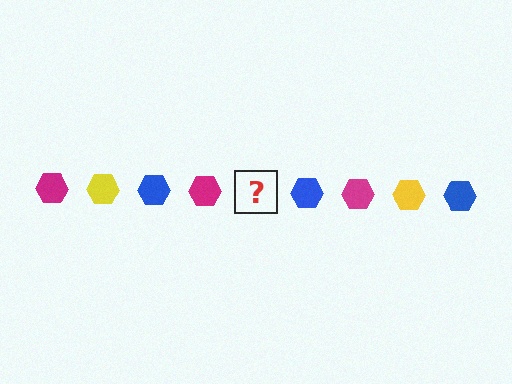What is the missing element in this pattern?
The missing element is a yellow hexagon.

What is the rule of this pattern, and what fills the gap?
The rule is that the pattern cycles through magenta, yellow, blue hexagons. The gap should be filled with a yellow hexagon.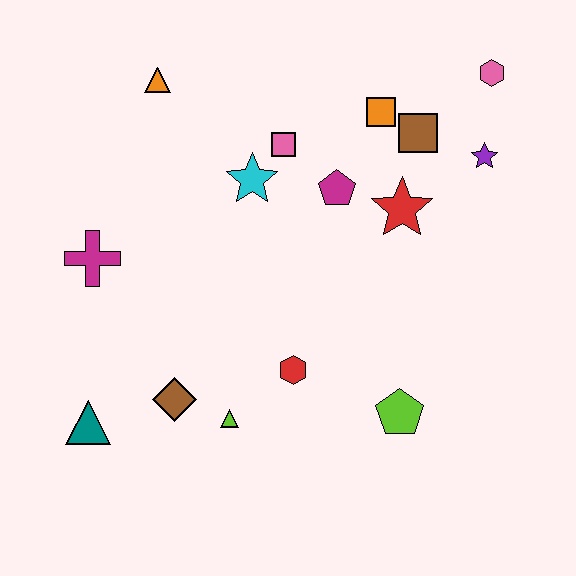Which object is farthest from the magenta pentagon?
The teal triangle is farthest from the magenta pentagon.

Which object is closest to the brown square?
The orange square is closest to the brown square.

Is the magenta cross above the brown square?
No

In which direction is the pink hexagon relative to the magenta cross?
The pink hexagon is to the right of the magenta cross.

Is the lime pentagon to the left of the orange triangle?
No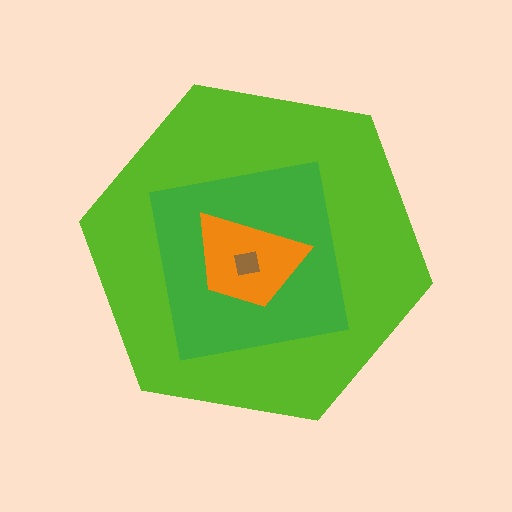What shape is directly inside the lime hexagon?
The green square.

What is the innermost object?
The brown square.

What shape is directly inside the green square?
The orange trapezoid.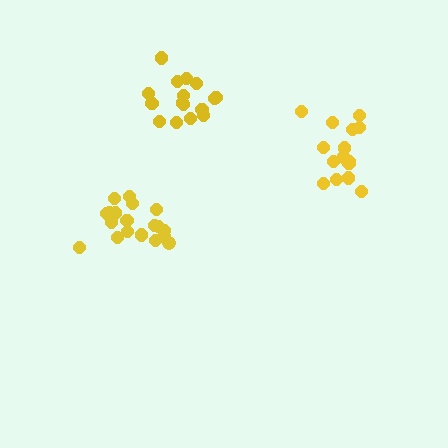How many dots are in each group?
Group 1: 15 dots, Group 2: 19 dots, Group 3: 16 dots (50 total).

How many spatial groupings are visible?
There are 3 spatial groupings.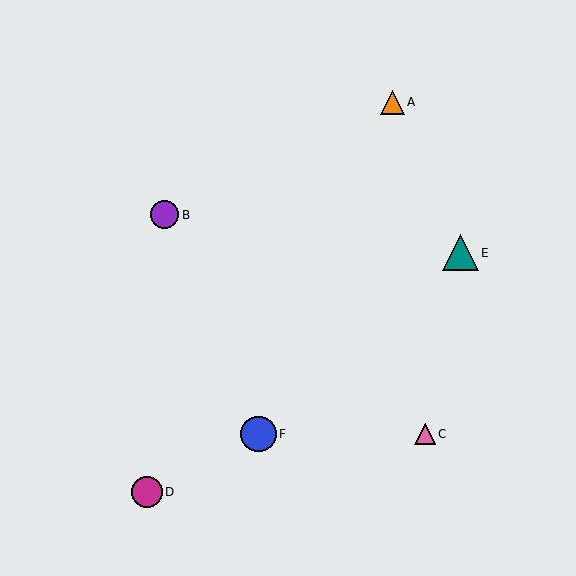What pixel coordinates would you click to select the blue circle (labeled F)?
Click at (259, 434) to select the blue circle F.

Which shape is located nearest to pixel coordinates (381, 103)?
The orange triangle (labeled A) at (393, 102) is nearest to that location.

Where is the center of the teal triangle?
The center of the teal triangle is at (461, 253).